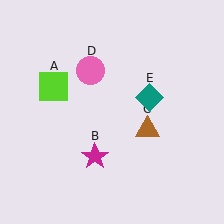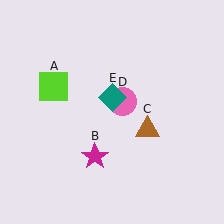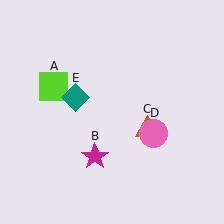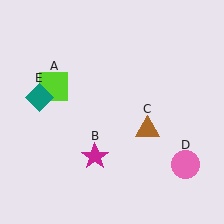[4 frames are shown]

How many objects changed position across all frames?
2 objects changed position: pink circle (object D), teal diamond (object E).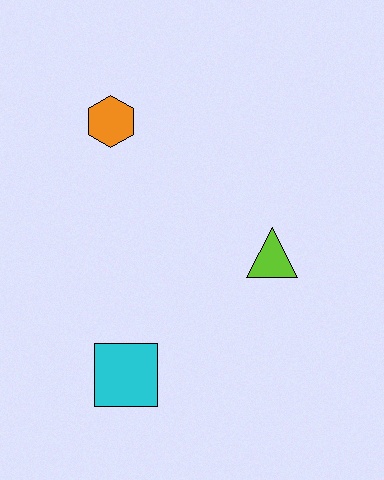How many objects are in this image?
There are 3 objects.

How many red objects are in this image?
There are no red objects.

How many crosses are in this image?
There are no crosses.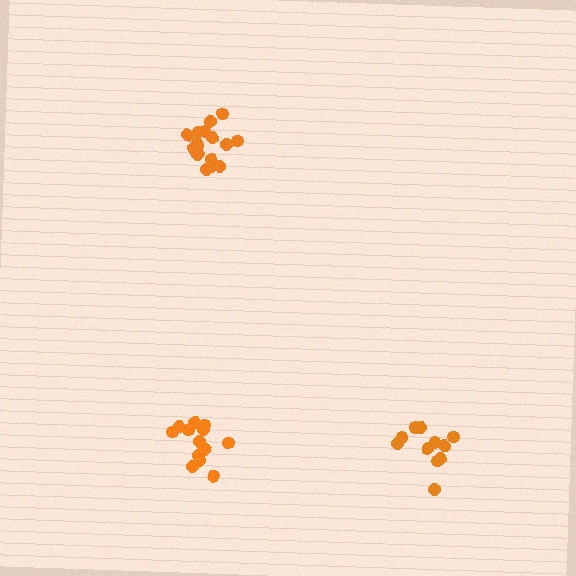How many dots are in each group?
Group 1: 11 dots, Group 2: 16 dots, Group 3: 13 dots (40 total).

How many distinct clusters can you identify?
There are 3 distinct clusters.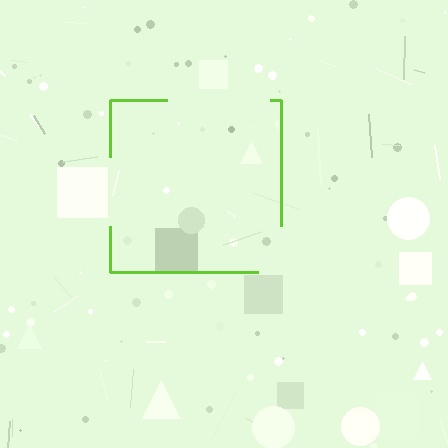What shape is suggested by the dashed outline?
The dashed outline suggests a square.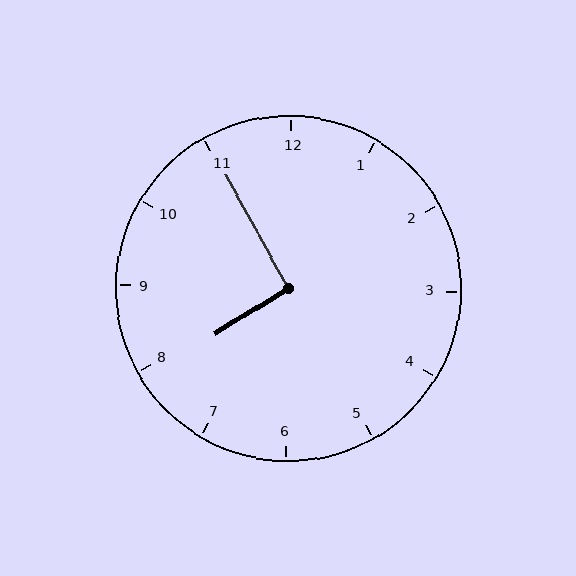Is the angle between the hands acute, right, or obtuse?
It is right.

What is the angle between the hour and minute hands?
Approximately 92 degrees.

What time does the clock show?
7:55.